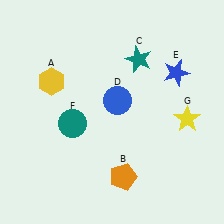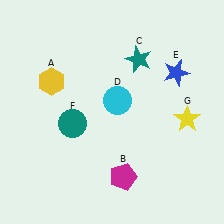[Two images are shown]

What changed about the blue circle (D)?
In Image 1, D is blue. In Image 2, it changed to cyan.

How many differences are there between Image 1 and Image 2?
There are 2 differences between the two images.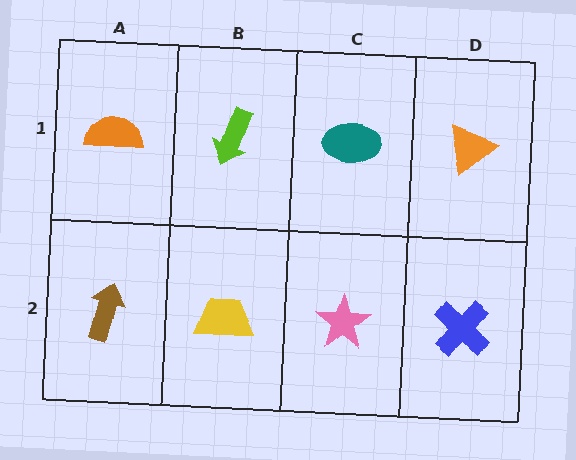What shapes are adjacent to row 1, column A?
A brown arrow (row 2, column A), a lime arrow (row 1, column B).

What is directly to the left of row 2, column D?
A pink star.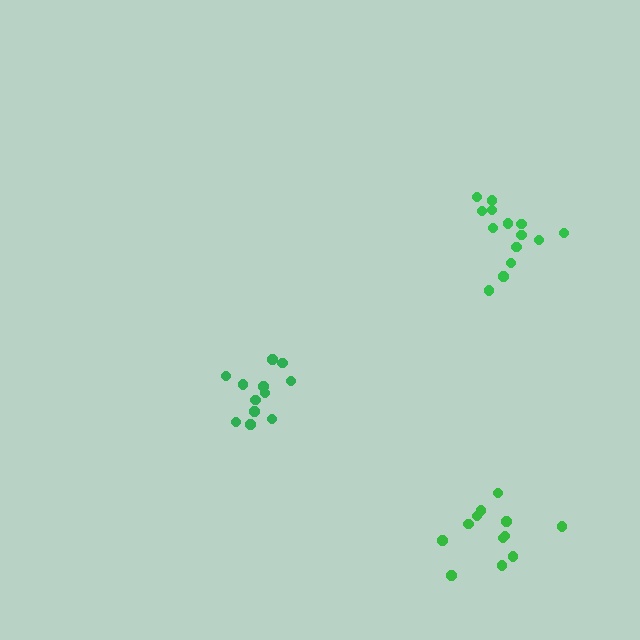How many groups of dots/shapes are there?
There are 3 groups.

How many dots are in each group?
Group 1: 12 dots, Group 2: 12 dots, Group 3: 14 dots (38 total).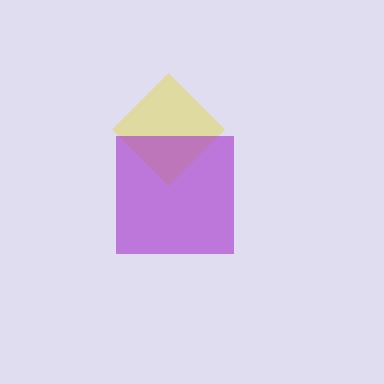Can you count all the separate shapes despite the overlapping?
Yes, there are 2 separate shapes.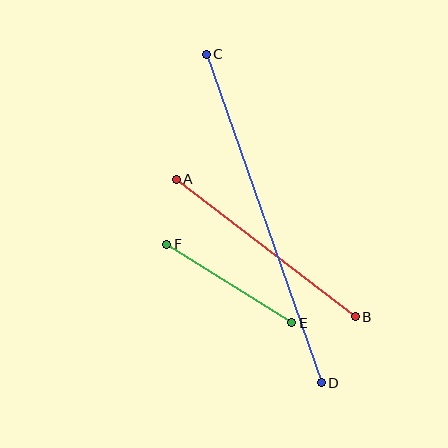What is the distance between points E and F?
The distance is approximately 147 pixels.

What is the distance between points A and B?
The distance is approximately 225 pixels.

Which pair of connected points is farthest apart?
Points C and D are farthest apart.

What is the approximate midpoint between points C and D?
The midpoint is at approximately (264, 218) pixels.